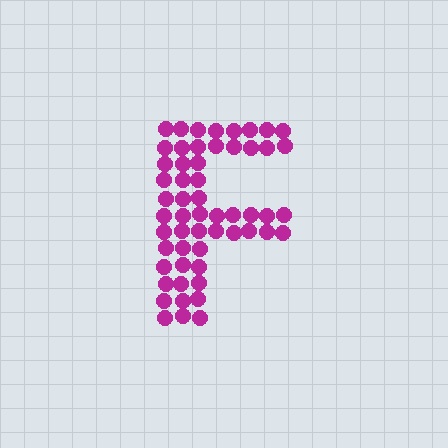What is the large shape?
The large shape is the letter F.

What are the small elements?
The small elements are circles.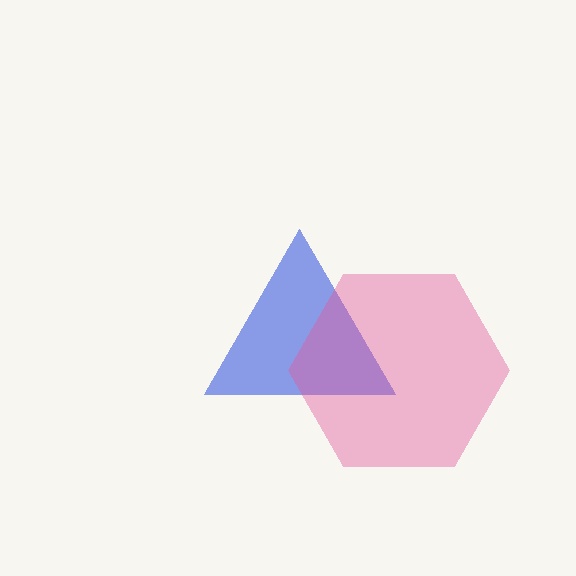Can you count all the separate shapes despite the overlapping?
Yes, there are 2 separate shapes.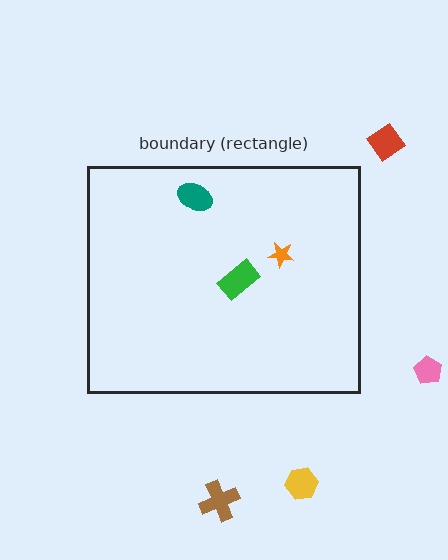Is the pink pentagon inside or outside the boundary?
Outside.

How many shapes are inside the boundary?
3 inside, 4 outside.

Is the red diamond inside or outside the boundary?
Outside.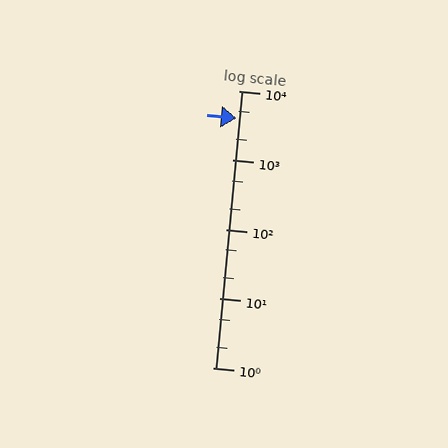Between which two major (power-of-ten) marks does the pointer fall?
The pointer is between 1000 and 10000.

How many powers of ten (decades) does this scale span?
The scale spans 4 decades, from 1 to 10000.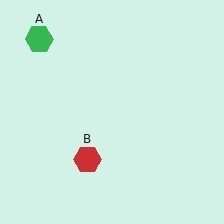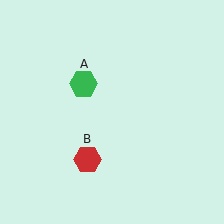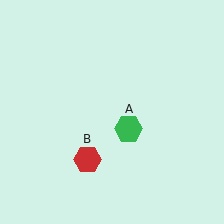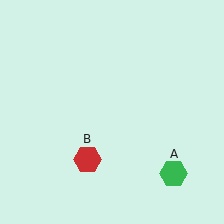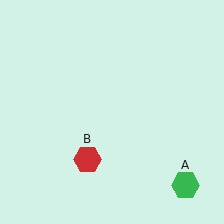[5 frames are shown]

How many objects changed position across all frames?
1 object changed position: green hexagon (object A).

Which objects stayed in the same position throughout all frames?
Red hexagon (object B) remained stationary.